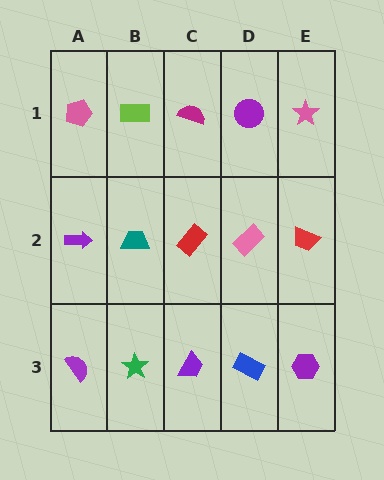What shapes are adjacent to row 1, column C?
A red rectangle (row 2, column C), a lime rectangle (row 1, column B), a purple circle (row 1, column D).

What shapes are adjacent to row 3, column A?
A purple arrow (row 2, column A), a green star (row 3, column B).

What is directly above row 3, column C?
A red rectangle.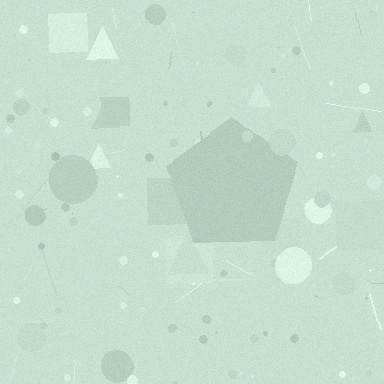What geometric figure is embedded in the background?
A pentagon is embedded in the background.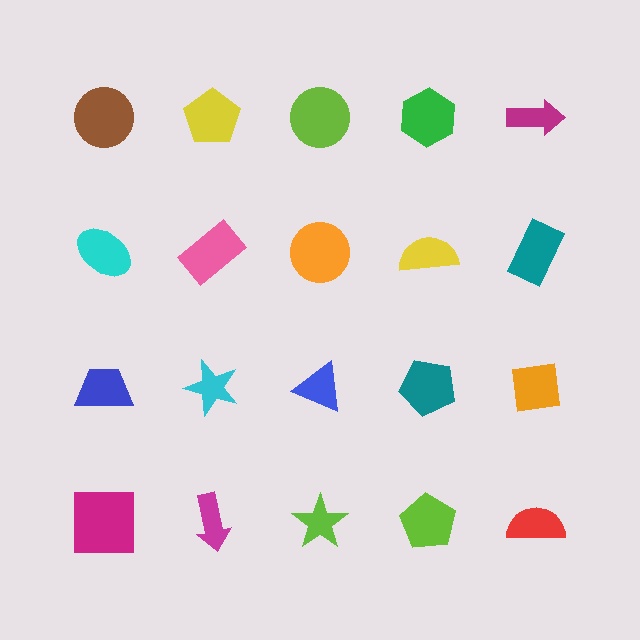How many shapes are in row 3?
5 shapes.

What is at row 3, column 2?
A cyan star.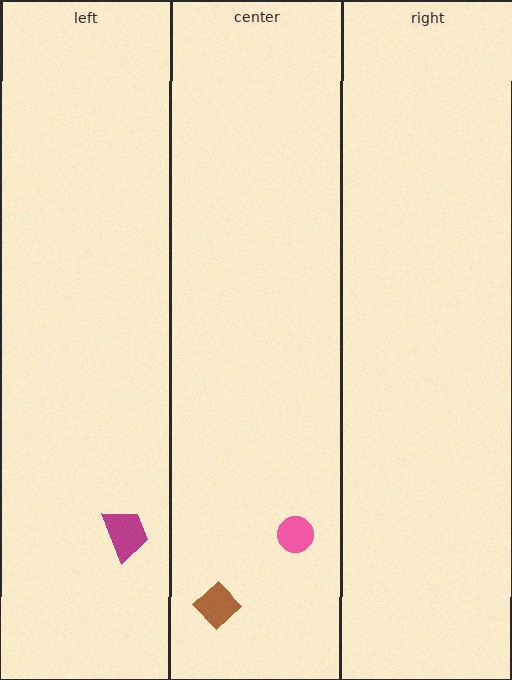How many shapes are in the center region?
2.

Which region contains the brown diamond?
The center region.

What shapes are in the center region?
The brown diamond, the pink circle.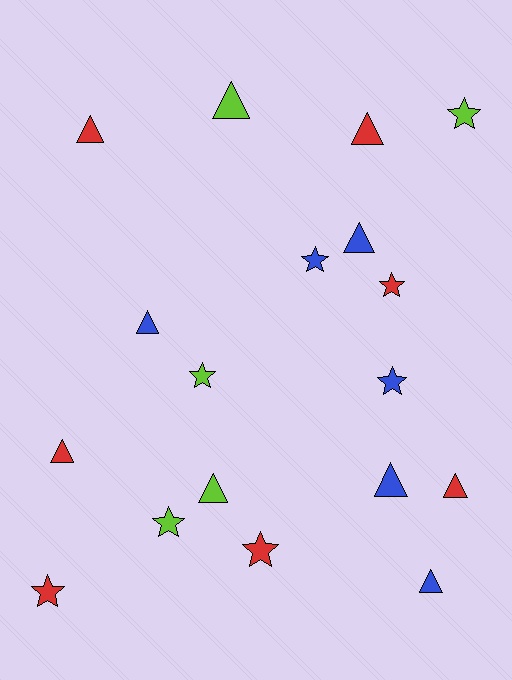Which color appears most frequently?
Red, with 7 objects.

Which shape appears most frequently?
Triangle, with 10 objects.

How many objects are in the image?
There are 18 objects.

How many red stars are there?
There are 3 red stars.